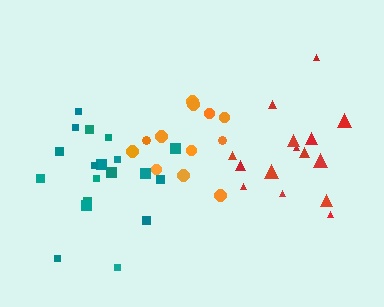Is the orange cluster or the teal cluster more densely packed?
Orange.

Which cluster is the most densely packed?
Orange.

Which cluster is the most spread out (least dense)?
Teal.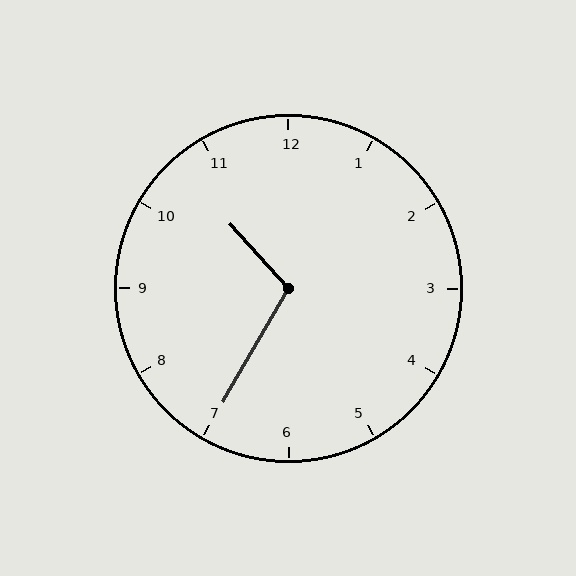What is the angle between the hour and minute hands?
Approximately 108 degrees.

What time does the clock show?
10:35.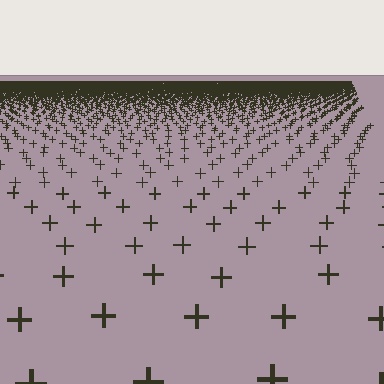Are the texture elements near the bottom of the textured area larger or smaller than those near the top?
Larger. Near the bottom, elements are closer to the viewer and appear at a bigger on-screen size.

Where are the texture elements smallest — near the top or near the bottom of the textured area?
Near the top.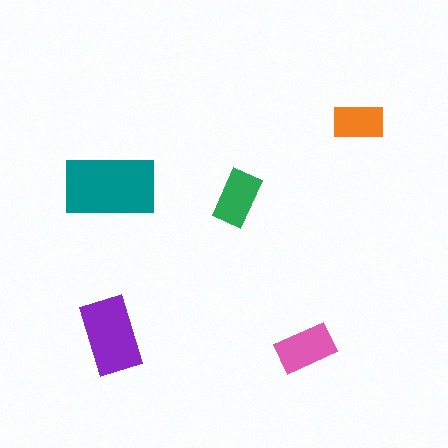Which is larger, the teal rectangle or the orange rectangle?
The teal one.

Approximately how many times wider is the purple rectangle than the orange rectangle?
About 1.5 times wider.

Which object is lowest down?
The pink rectangle is bottommost.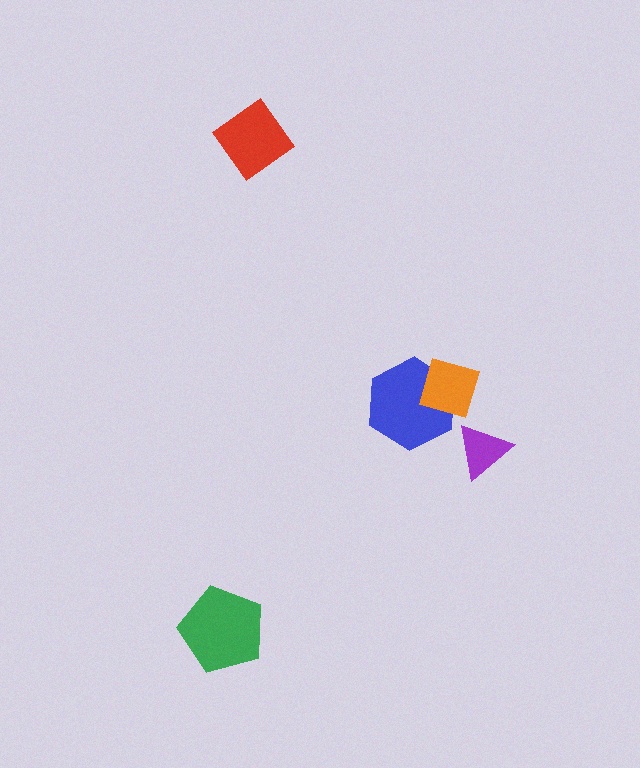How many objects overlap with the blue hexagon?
1 object overlaps with the blue hexagon.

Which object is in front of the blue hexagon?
The orange diamond is in front of the blue hexagon.